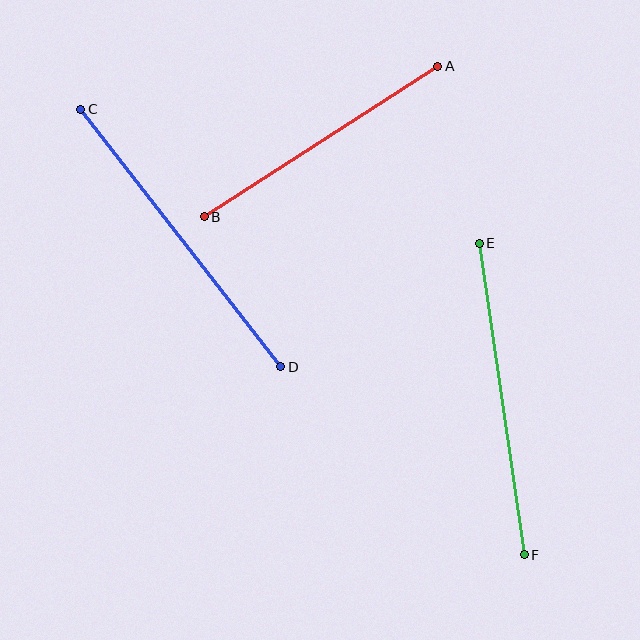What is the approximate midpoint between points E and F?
The midpoint is at approximately (502, 399) pixels.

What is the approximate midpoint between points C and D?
The midpoint is at approximately (181, 238) pixels.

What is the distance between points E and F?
The distance is approximately 315 pixels.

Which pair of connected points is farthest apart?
Points C and D are farthest apart.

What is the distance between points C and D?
The distance is approximately 326 pixels.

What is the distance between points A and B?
The distance is approximately 278 pixels.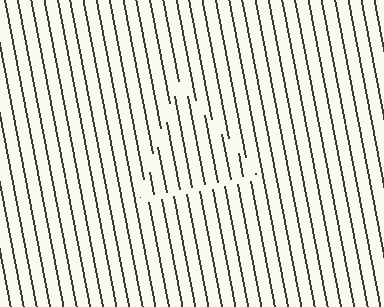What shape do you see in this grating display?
An illusory triangle. The interior of the shape contains the same grating, shifted by half a period — the contour is defined by the phase discontinuity where line-ends from the inner and outer gratings abut.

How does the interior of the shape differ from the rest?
The interior of the shape contains the same grating, shifted by half a period — the contour is defined by the phase discontinuity where line-ends from the inner and outer gratings abut.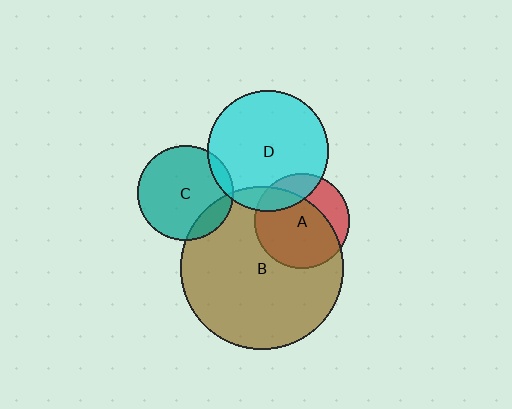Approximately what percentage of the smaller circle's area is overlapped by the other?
Approximately 70%.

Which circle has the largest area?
Circle B (brown).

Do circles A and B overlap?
Yes.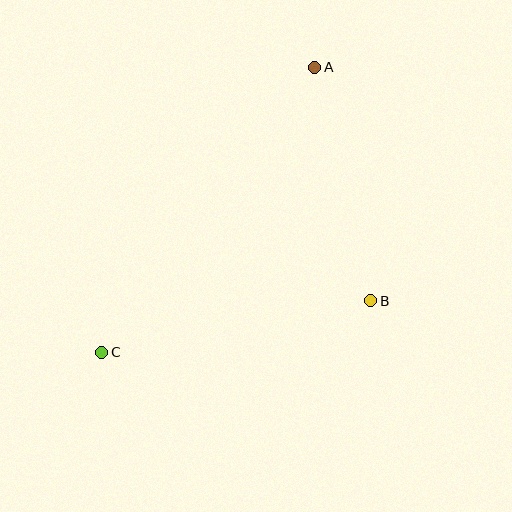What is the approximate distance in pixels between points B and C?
The distance between B and C is approximately 274 pixels.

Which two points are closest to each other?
Points A and B are closest to each other.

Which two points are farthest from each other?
Points A and C are farthest from each other.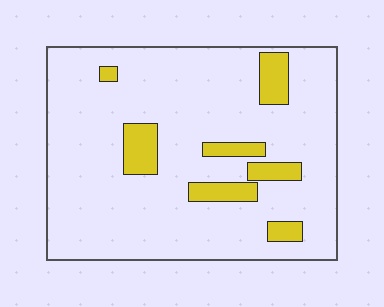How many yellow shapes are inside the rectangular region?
7.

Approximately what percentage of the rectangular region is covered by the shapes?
Approximately 15%.